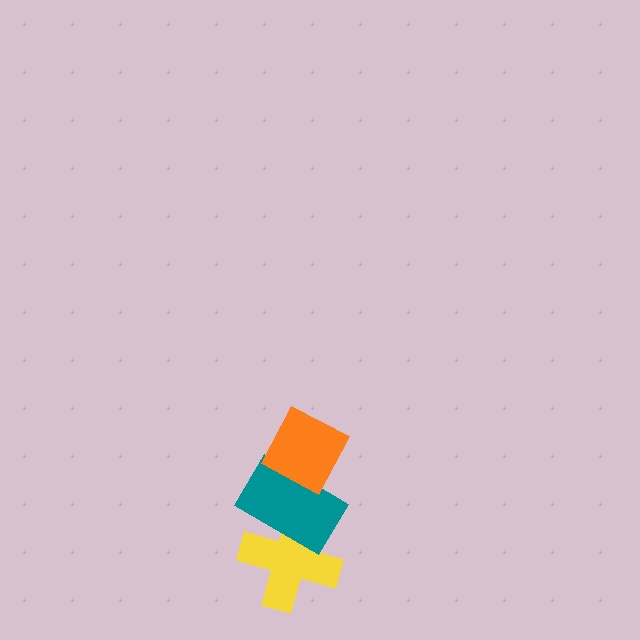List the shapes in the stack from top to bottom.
From top to bottom: the orange diamond, the teal rectangle, the yellow cross.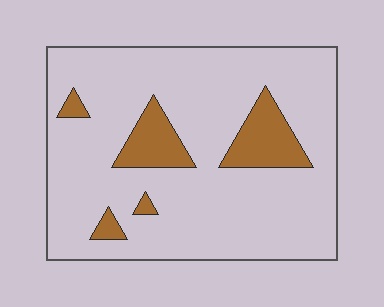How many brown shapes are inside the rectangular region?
5.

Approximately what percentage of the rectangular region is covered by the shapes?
Approximately 15%.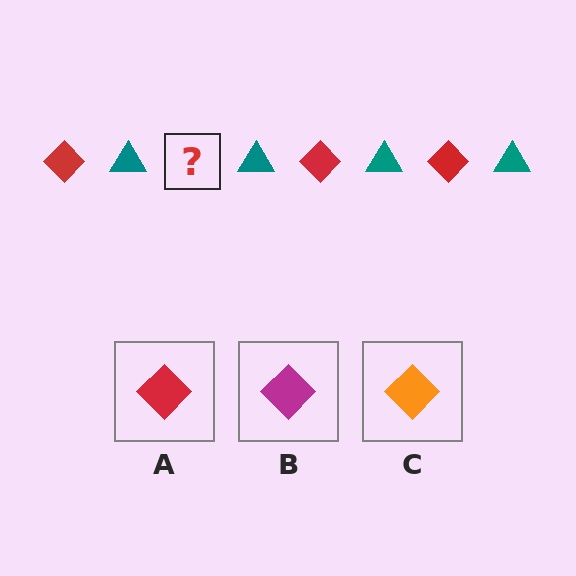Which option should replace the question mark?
Option A.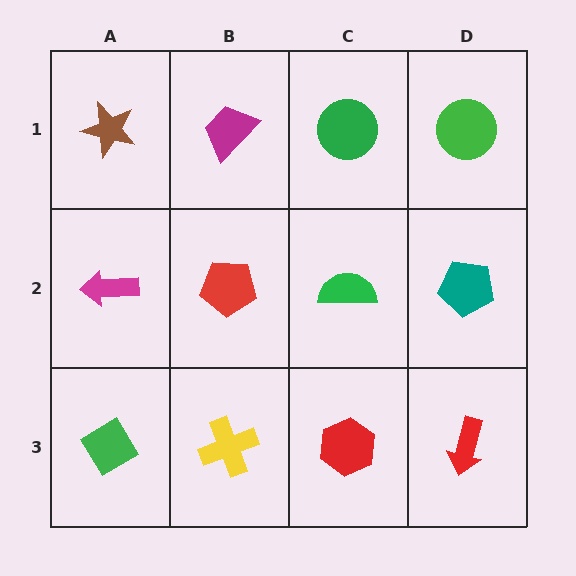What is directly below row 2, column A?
A green diamond.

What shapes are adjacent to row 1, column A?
A magenta arrow (row 2, column A), a magenta trapezoid (row 1, column B).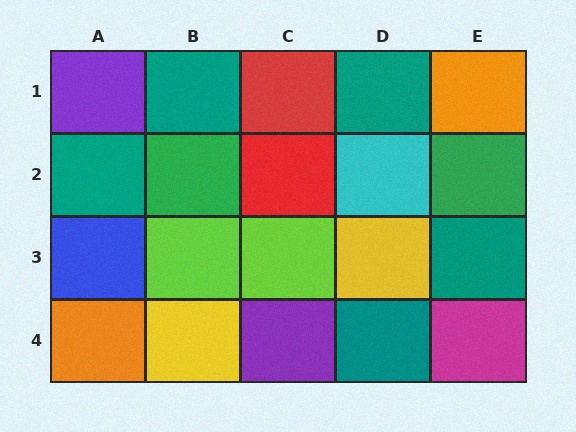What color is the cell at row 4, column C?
Purple.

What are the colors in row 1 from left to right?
Purple, teal, red, teal, orange.